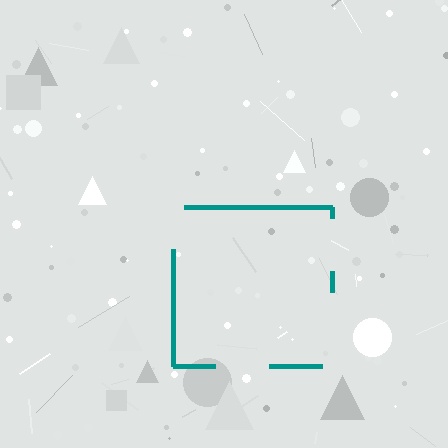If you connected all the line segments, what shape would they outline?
They would outline a square.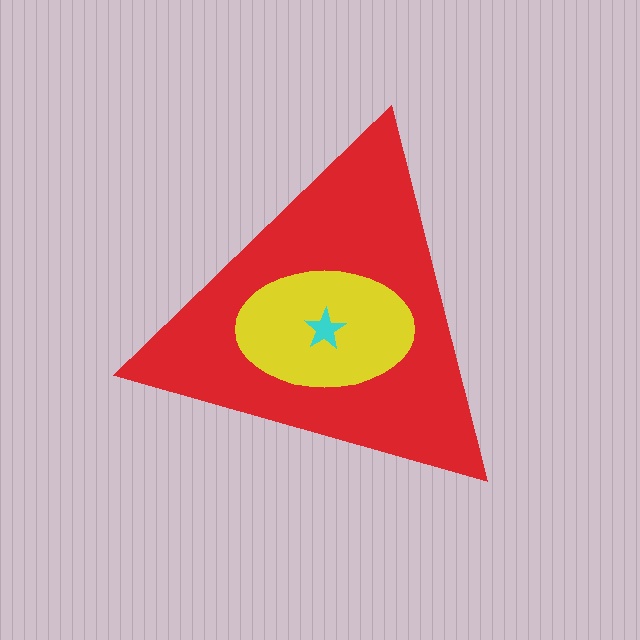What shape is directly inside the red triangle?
The yellow ellipse.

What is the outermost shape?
The red triangle.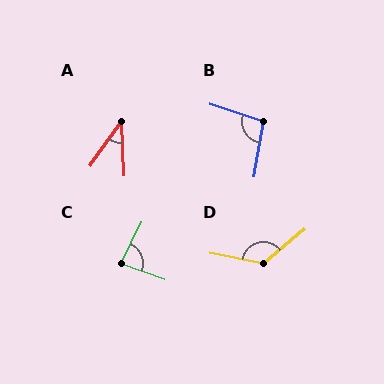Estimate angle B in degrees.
Approximately 98 degrees.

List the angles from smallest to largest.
A (38°), C (83°), B (98°), D (130°).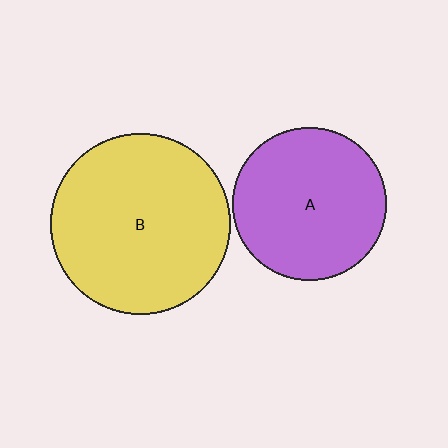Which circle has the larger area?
Circle B (yellow).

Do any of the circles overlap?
No, none of the circles overlap.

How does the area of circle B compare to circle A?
Approximately 1.4 times.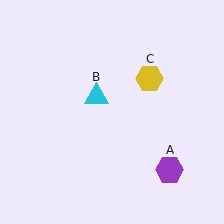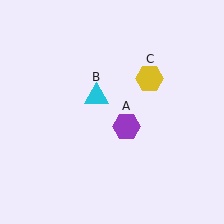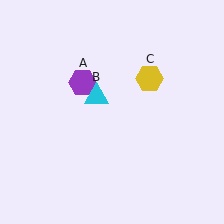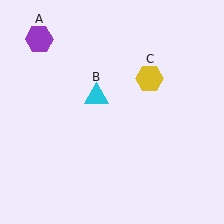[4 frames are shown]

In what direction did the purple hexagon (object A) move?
The purple hexagon (object A) moved up and to the left.